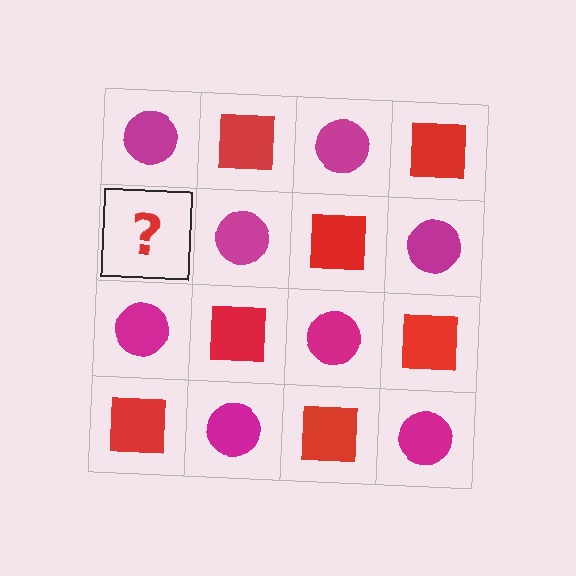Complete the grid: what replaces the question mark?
The question mark should be replaced with a red square.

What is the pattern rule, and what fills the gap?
The rule is that it alternates magenta circle and red square in a checkerboard pattern. The gap should be filled with a red square.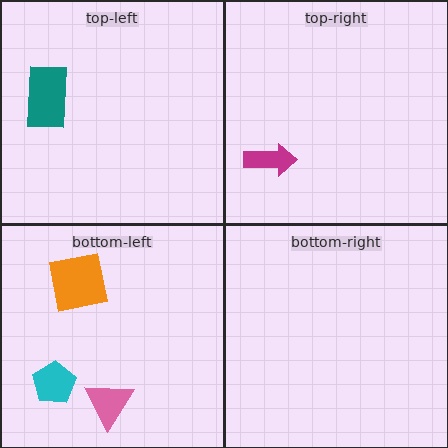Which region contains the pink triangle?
The bottom-left region.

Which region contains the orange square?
The bottom-left region.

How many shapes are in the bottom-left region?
3.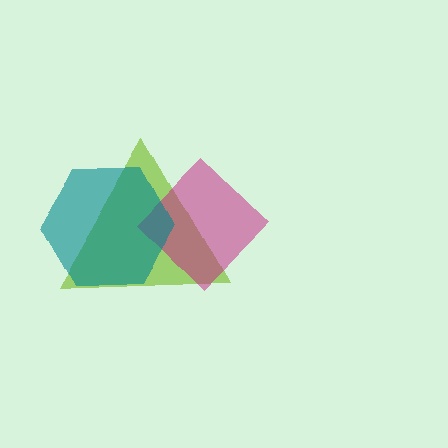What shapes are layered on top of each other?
The layered shapes are: a lime triangle, a magenta diamond, a teal hexagon.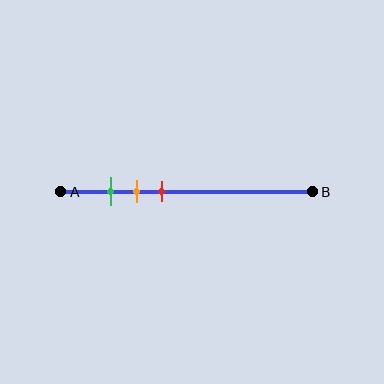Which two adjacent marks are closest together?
The green and orange marks are the closest adjacent pair.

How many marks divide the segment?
There are 3 marks dividing the segment.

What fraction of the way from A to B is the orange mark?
The orange mark is approximately 30% (0.3) of the way from A to B.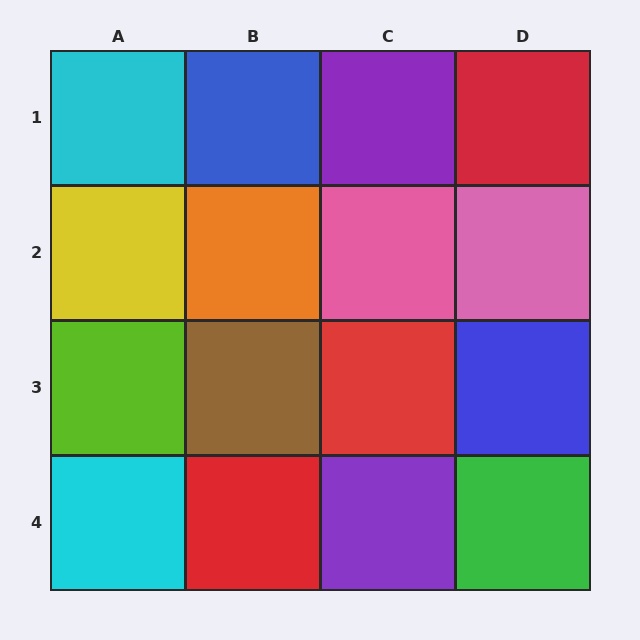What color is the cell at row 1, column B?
Blue.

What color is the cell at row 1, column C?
Purple.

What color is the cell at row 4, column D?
Green.